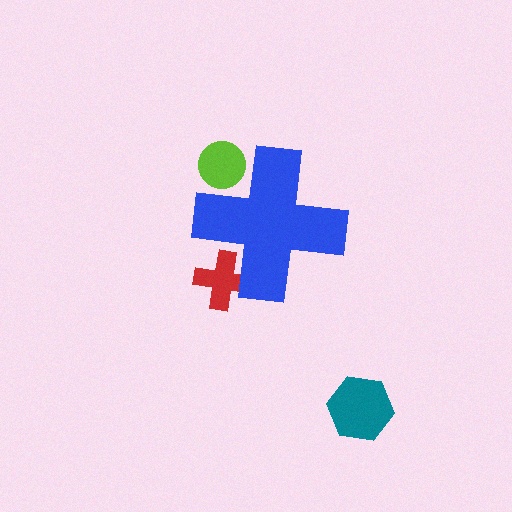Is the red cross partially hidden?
Yes, the red cross is partially hidden behind the blue cross.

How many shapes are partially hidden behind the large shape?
2 shapes are partially hidden.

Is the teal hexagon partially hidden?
No, the teal hexagon is fully visible.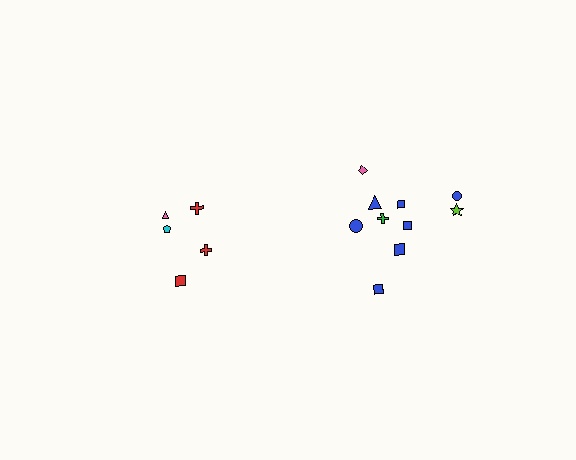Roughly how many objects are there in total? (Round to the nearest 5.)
Roughly 15 objects in total.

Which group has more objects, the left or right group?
The right group.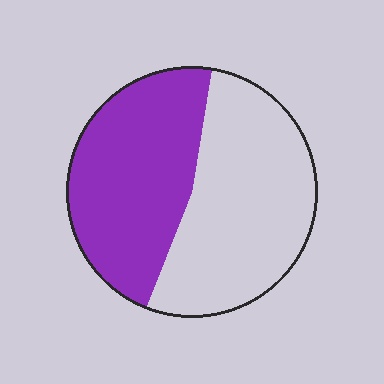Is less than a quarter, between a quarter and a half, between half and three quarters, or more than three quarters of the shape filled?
Between a quarter and a half.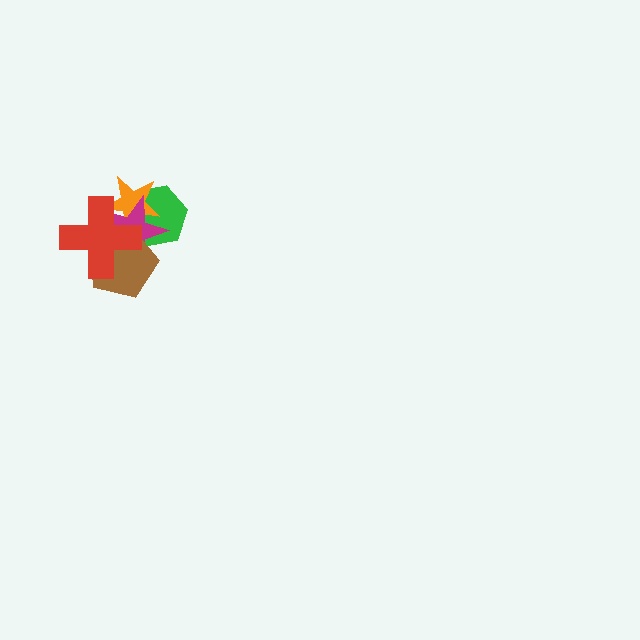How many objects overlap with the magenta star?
4 objects overlap with the magenta star.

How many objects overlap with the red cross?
4 objects overlap with the red cross.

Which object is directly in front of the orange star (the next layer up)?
The magenta star is directly in front of the orange star.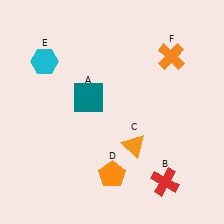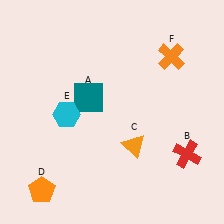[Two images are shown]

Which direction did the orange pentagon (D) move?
The orange pentagon (D) moved left.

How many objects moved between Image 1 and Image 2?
3 objects moved between the two images.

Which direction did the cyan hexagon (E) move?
The cyan hexagon (E) moved down.